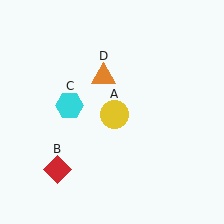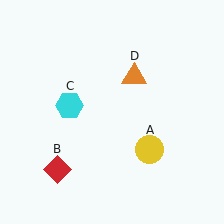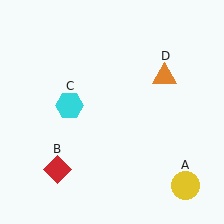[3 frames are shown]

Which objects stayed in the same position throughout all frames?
Red diamond (object B) and cyan hexagon (object C) remained stationary.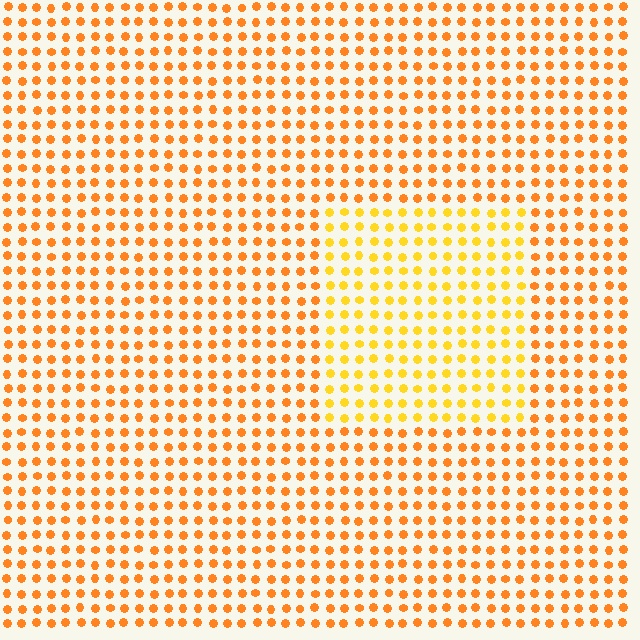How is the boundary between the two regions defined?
The boundary is defined purely by a slight shift in hue (about 23 degrees). Spacing, size, and orientation are identical on both sides.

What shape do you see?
I see a rectangle.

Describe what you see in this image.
The image is filled with small orange elements in a uniform arrangement. A rectangle-shaped region is visible where the elements are tinted to a slightly different hue, forming a subtle color boundary.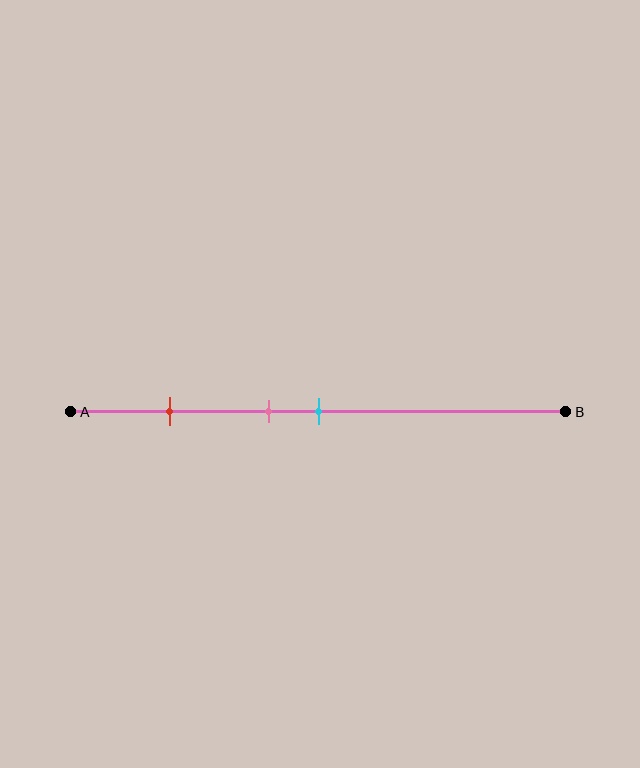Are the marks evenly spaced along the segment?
No, the marks are not evenly spaced.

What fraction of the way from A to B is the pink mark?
The pink mark is approximately 40% (0.4) of the way from A to B.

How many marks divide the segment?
There are 3 marks dividing the segment.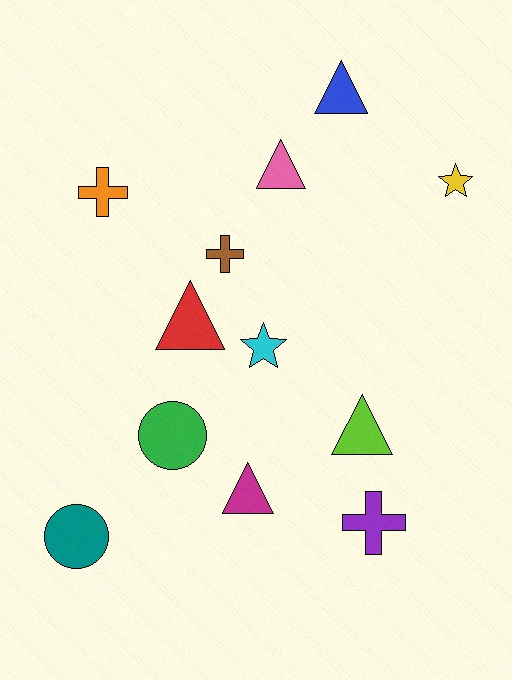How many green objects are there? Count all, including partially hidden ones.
There is 1 green object.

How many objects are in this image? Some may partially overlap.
There are 12 objects.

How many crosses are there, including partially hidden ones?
There are 3 crosses.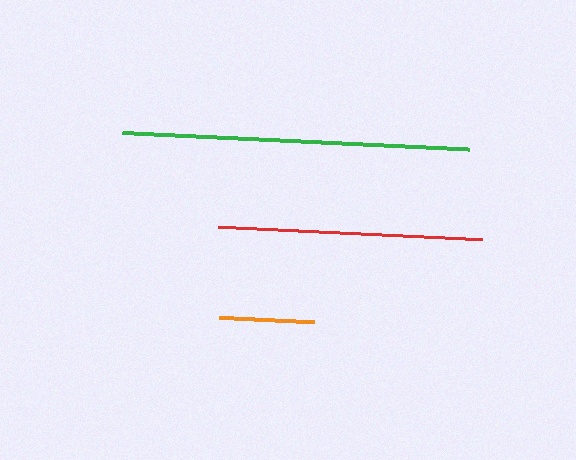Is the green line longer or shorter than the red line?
The green line is longer than the red line.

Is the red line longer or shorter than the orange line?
The red line is longer than the orange line.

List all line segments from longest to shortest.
From longest to shortest: green, red, orange.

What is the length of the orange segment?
The orange segment is approximately 95 pixels long.